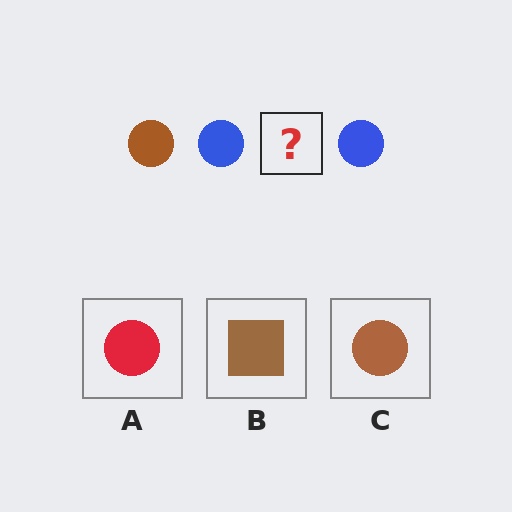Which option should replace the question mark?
Option C.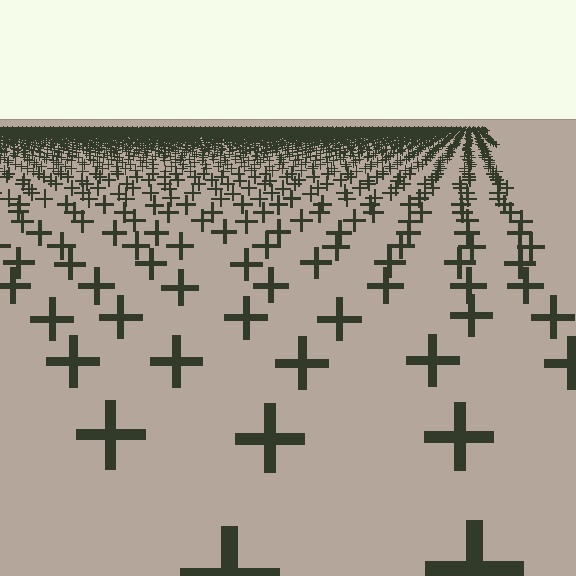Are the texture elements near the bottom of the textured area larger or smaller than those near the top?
Larger. Near the bottom, elements are closer to the viewer and appear at a bigger on-screen size.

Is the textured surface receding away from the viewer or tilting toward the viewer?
The surface is receding away from the viewer. Texture elements get smaller and denser toward the top.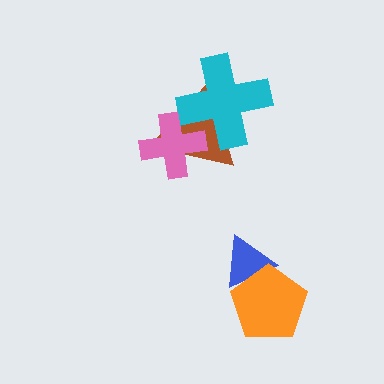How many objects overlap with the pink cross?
2 objects overlap with the pink cross.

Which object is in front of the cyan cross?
The pink cross is in front of the cyan cross.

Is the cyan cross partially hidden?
Yes, it is partially covered by another shape.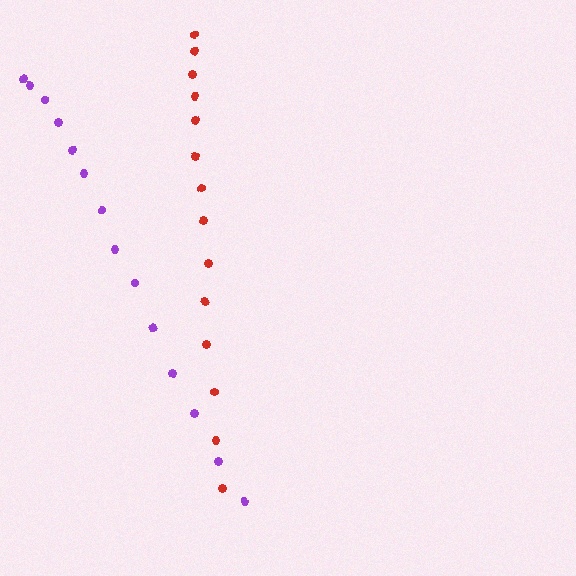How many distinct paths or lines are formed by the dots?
There are 2 distinct paths.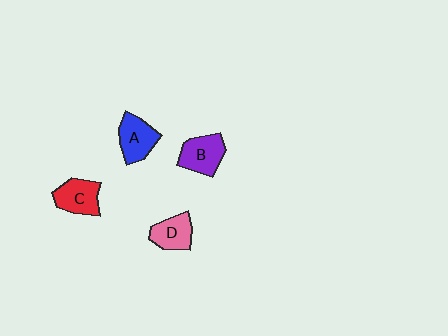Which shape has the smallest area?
Shape D (pink).